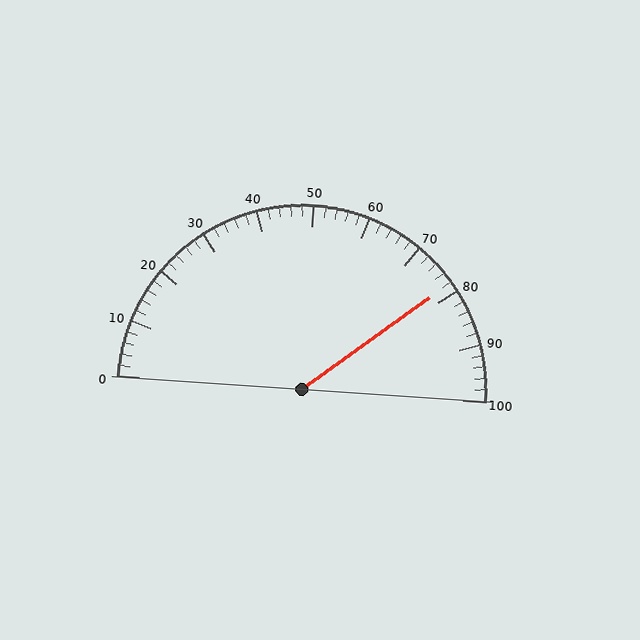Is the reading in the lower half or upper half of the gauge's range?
The reading is in the upper half of the range (0 to 100).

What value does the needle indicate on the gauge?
The needle indicates approximately 78.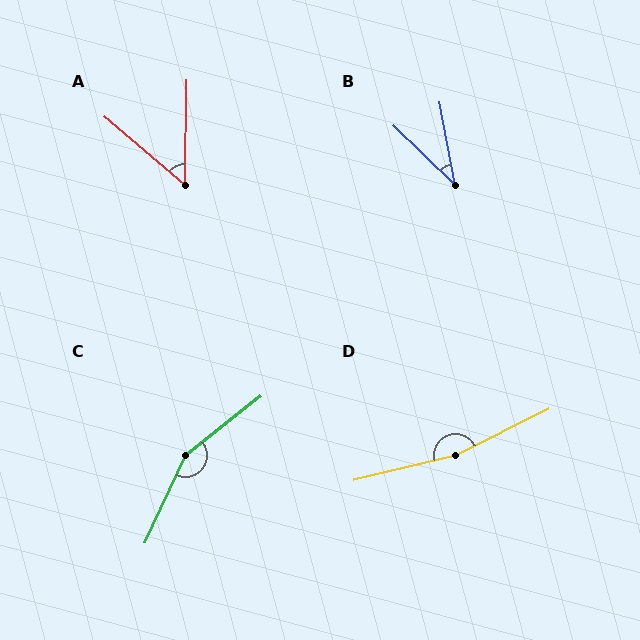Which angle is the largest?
D, at approximately 167 degrees.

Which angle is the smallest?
B, at approximately 35 degrees.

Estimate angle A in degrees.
Approximately 50 degrees.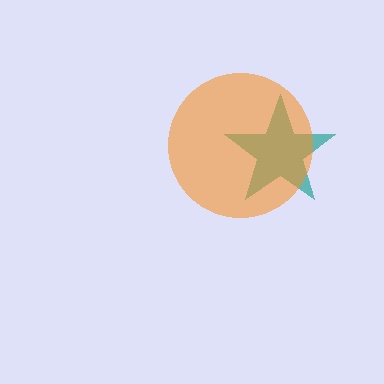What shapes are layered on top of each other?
The layered shapes are: a teal star, an orange circle.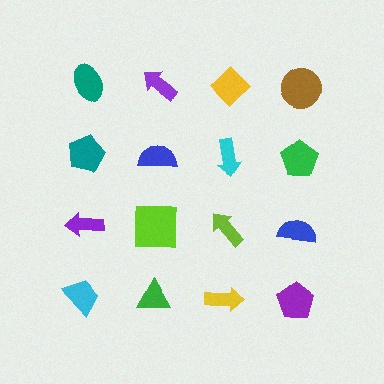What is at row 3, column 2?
A lime square.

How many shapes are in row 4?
4 shapes.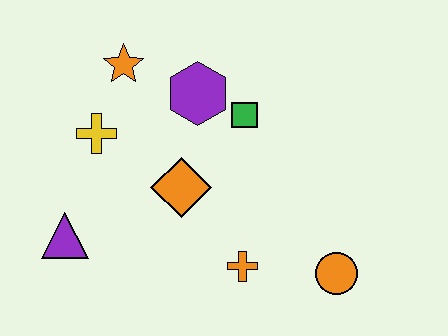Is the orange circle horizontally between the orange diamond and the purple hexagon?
No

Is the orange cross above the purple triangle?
No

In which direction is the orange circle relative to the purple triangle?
The orange circle is to the right of the purple triangle.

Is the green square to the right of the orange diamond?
Yes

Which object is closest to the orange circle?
The orange cross is closest to the orange circle.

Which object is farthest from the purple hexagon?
The orange circle is farthest from the purple hexagon.